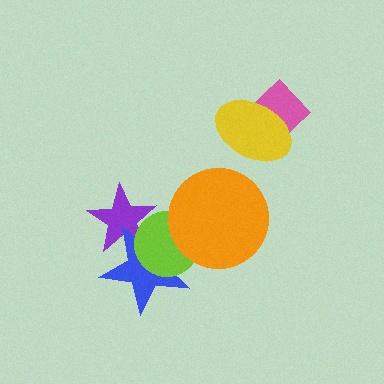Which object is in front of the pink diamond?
The yellow ellipse is in front of the pink diamond.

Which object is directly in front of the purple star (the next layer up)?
The blue star is directly in front of the purple star.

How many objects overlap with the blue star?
3 objects overlap with the blue star.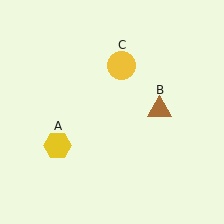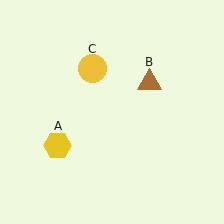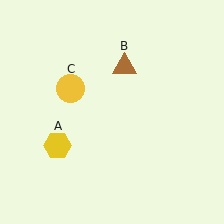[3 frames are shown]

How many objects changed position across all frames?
2 objects changed position: brown triangle (object B), yellow circle (object C).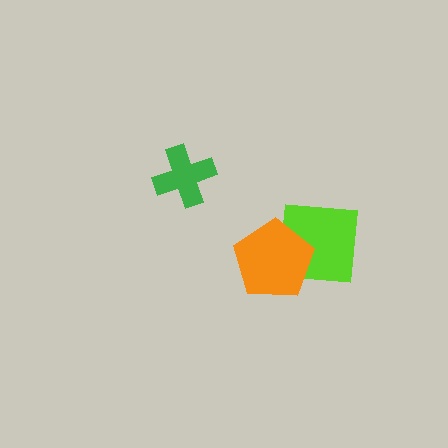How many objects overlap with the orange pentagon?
1 object overlaps with the orange pentagon.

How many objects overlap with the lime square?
1 object overlaps with the lime square.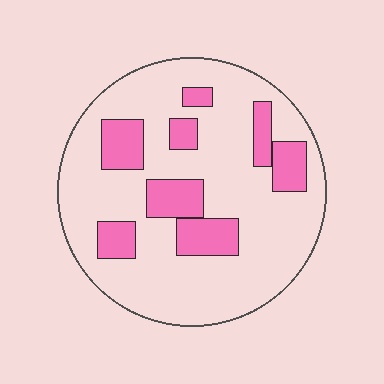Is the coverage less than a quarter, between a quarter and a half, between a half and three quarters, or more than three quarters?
Less than a quarter.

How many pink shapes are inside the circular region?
8.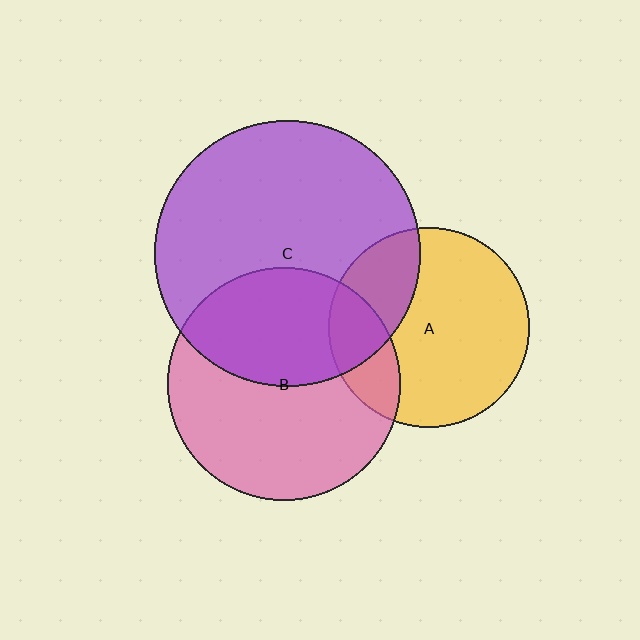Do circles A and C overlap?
Yes.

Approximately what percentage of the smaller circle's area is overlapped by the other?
Approximately 25%.